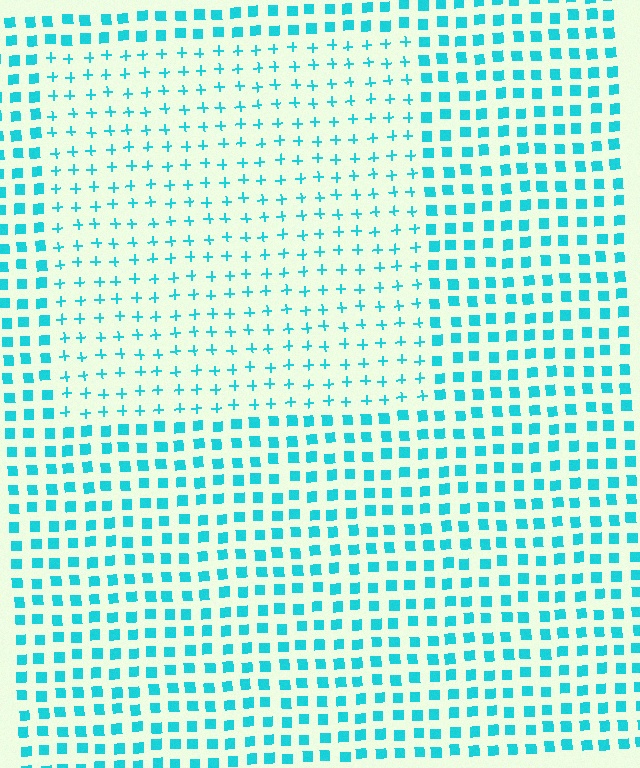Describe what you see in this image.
The image is filled with small cyan elements arranged in a uniform grid. A rectangle-shaped region contains plus signs, while the surrounding area contains squares. The boundary is defined purely by the change in element shape.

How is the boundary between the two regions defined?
The boundary is defined by a change in element shape: plus signs inside vs. squares outside. All elements share the same color and spacing.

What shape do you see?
I see a rectangle.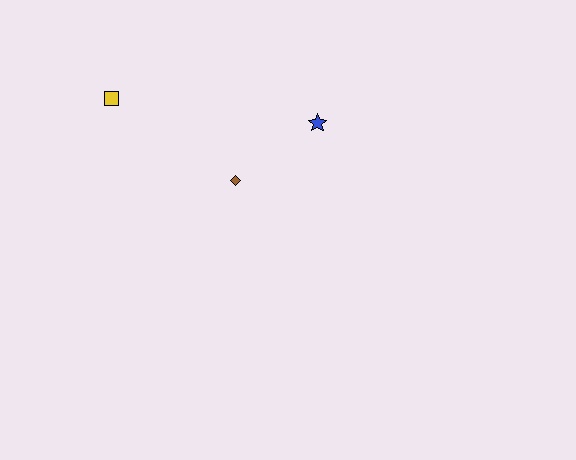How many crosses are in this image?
There are no crosses.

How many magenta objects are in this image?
There are no magenta objects.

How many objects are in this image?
There are 3 objects.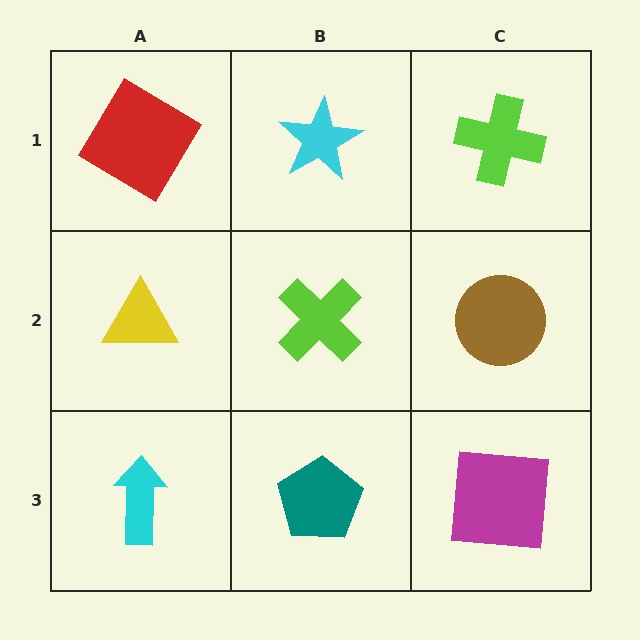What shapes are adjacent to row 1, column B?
A lime cross (row 2, column B), a red diamond (row 1, column A), a lime cross (row 1, column C).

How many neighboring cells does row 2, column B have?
4.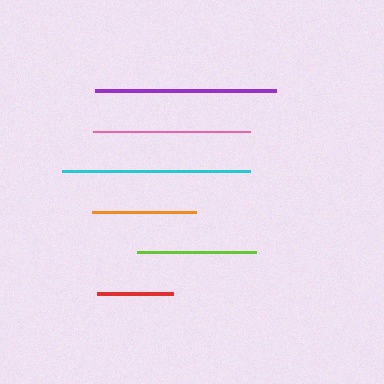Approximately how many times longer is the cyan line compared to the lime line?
The cyan line is approximately 1.6 times the length of the lime line.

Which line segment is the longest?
The cyan line is the longest at approximately 188 pixels.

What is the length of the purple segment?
The purple segment is approximately 181 pixels long.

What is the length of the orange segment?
The orange segment is approximately 104 pixels long.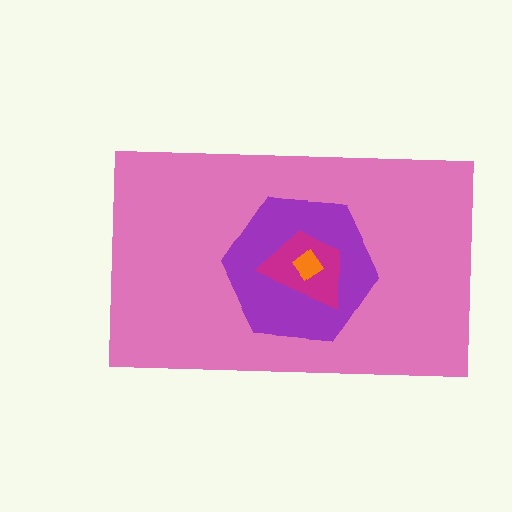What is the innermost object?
The orange diamond.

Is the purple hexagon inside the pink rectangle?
Yes.